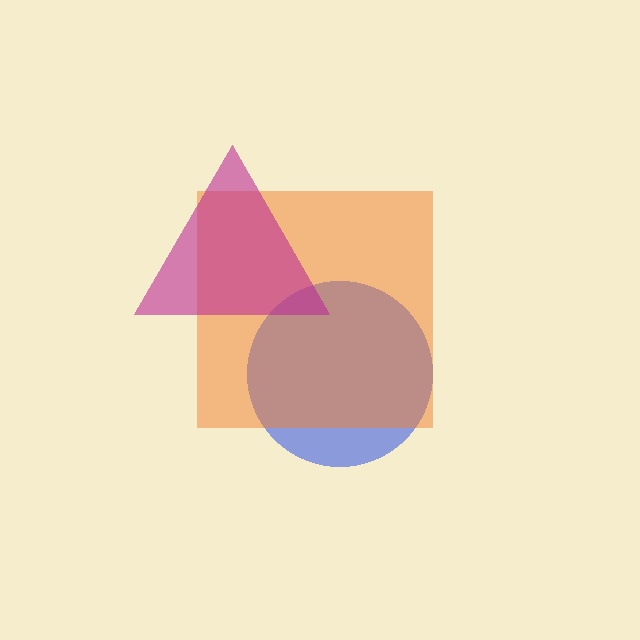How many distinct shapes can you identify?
There are 3 distinct shapes: a blue circle, an orange square, a magenta triangle.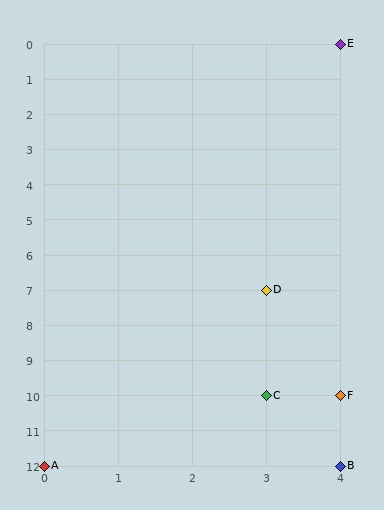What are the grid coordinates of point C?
Point C is at grid coordinates (3, 10).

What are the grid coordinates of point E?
Point E is at grid coordinates (4, 0).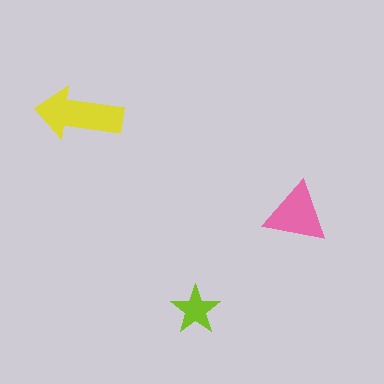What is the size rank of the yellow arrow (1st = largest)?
1st.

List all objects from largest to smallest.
The yellow arrow, the pink triangle, the lime star.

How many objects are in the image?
There are 3 objects in the image.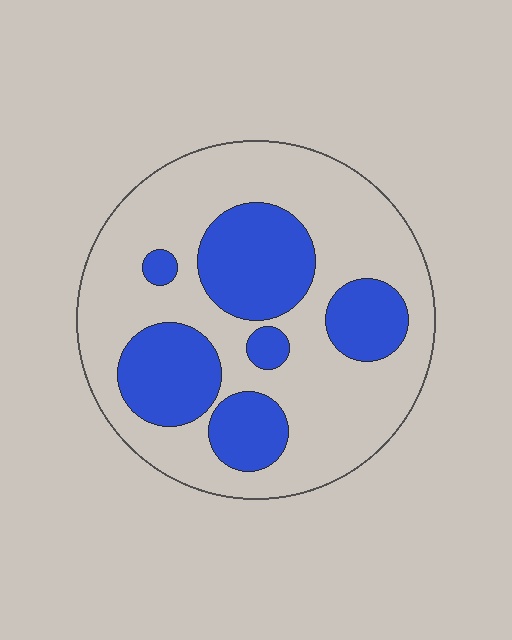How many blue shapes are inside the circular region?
6.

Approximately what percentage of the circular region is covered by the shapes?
Approximately 30%.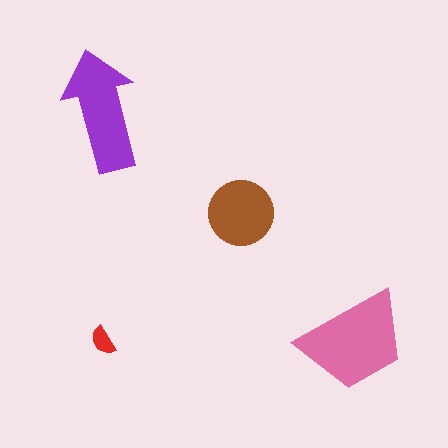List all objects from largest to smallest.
The pink trapezoid, the purple arrow, the brown circle, the red semicircle.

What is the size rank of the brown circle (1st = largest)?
3rd.